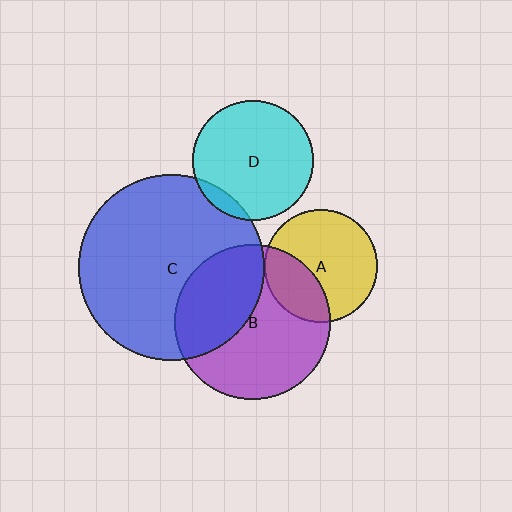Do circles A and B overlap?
Yes.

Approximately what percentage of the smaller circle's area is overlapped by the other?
Approximately 30%.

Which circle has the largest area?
Circle C (blue).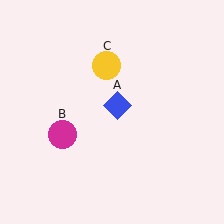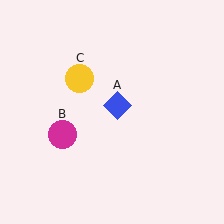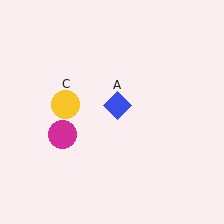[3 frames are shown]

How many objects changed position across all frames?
1 object changed position: yellow circle (object C).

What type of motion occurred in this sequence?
The yellow circle (object C) rotated counterclockwise around the center of the scene.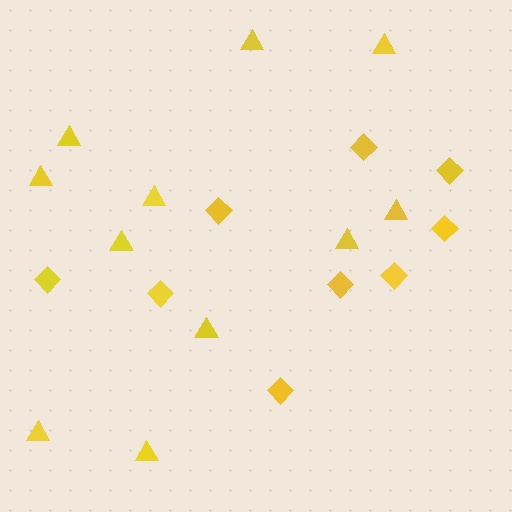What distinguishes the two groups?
There are 2 groups: one group of diamonds (9) and one group of triangles (11).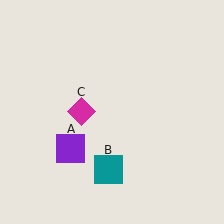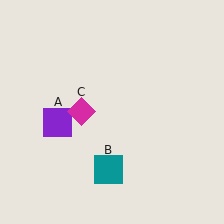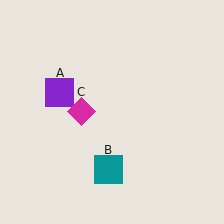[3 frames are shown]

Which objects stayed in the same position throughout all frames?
Teal square (object B) and magenta diamond (object C) remained stationary.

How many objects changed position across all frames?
1 object changed position: purple square (object A).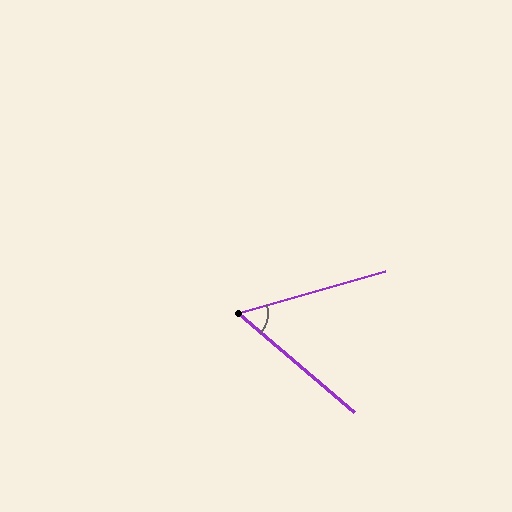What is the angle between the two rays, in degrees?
Approximately 56 degrees.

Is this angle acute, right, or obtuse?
It is acute.